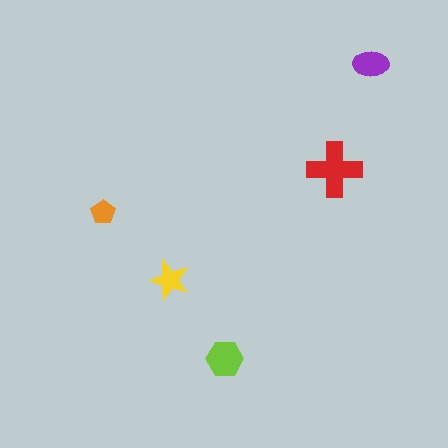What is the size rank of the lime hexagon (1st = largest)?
2nd.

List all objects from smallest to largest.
The orange pentagon, the yellow star, the purple ellipse, the lime hexagon, the red cross.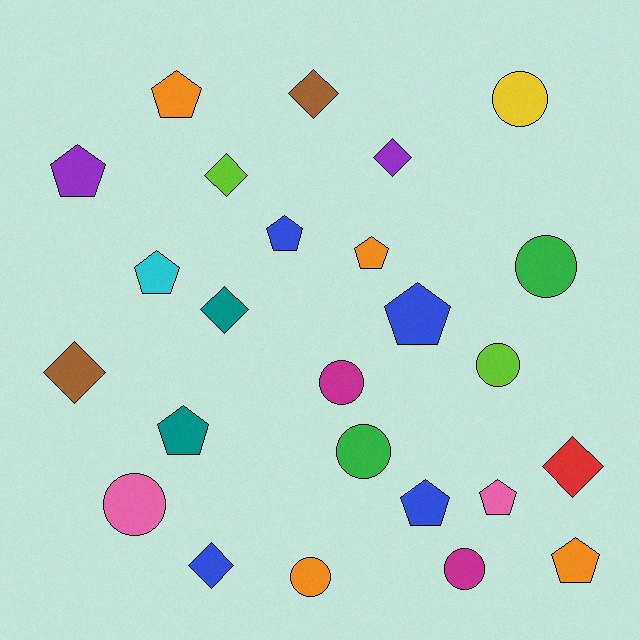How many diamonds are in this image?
There are 7 diamonds.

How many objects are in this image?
There are 25 objects.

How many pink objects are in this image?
There are 2 pink objects.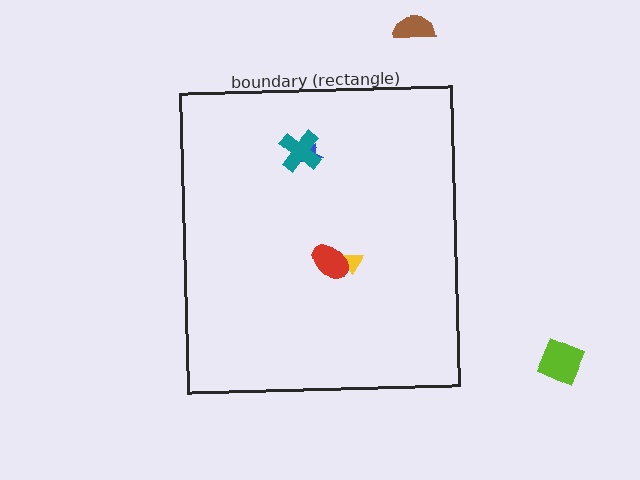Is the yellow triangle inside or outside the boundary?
Inside.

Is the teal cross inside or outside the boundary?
Inside.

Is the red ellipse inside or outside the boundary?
Inside.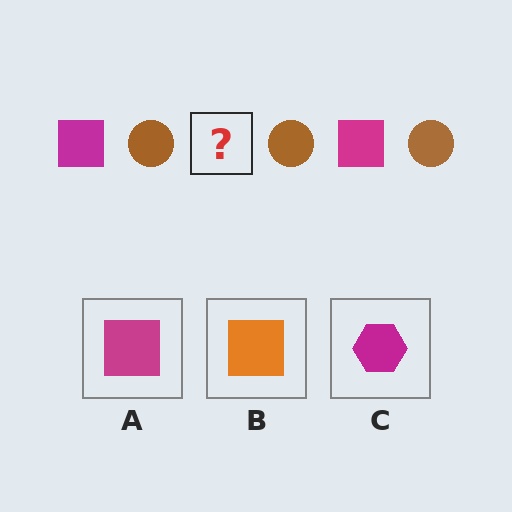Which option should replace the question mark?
Option A.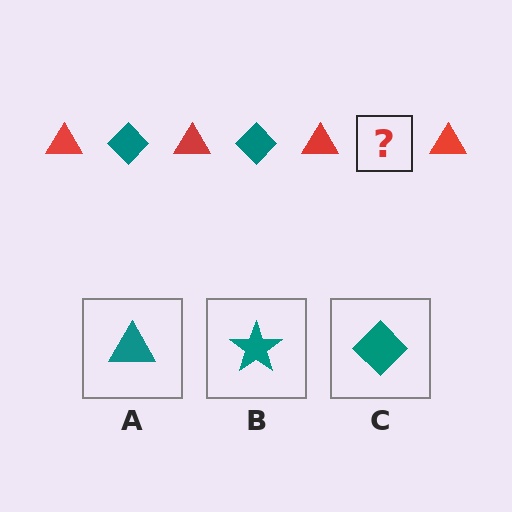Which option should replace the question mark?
Option C.